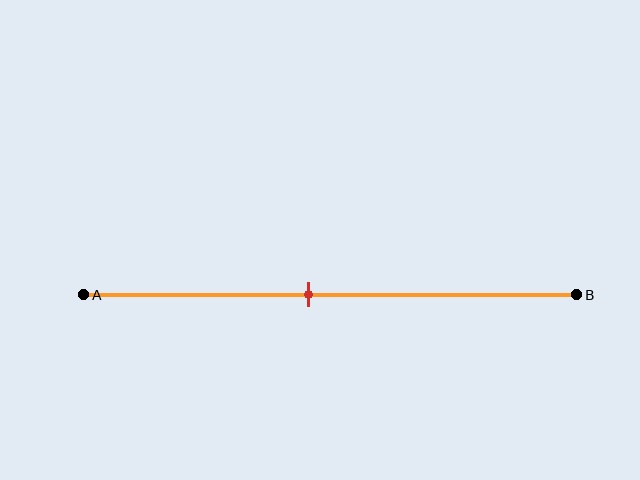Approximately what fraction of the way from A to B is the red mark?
The red mark is approximately 45% of the way from A to B.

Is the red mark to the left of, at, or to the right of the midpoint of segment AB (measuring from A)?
The red mark is to the left of the midpoint of segment AB.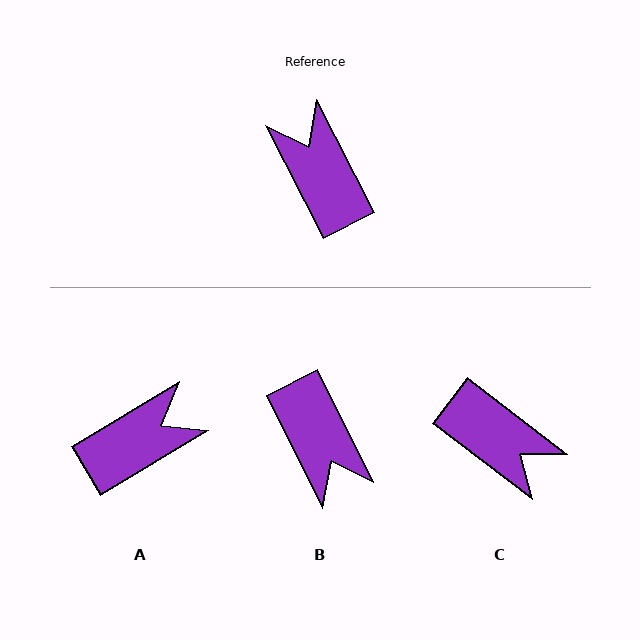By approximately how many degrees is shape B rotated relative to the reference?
Approximately 180 degrees counter-clockwise.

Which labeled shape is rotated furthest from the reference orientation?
B, about 180 degrees away.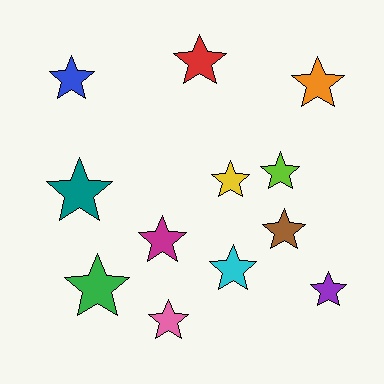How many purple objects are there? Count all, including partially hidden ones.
There is 1 purple object.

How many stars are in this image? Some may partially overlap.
There are 12 stars.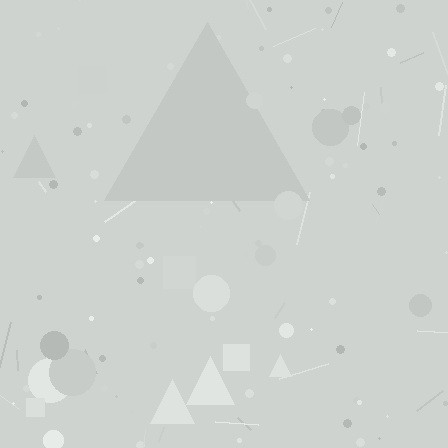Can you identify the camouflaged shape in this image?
The camouflaged shape is a triangle.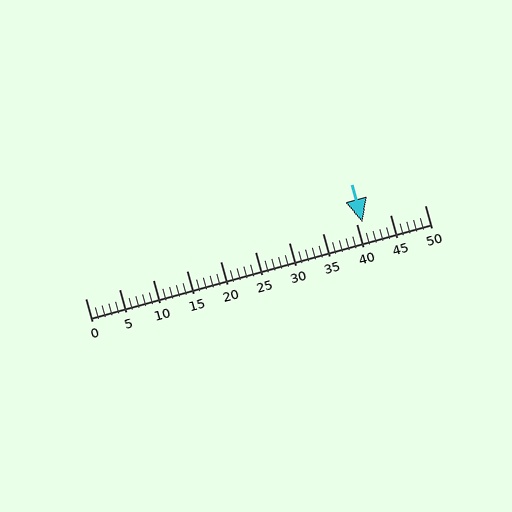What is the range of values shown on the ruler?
The ruler shows values from 0 to 50.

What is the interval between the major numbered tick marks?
The major tick marks are spaced 5 units apart.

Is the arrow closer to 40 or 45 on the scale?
The arrow is closer to 40.